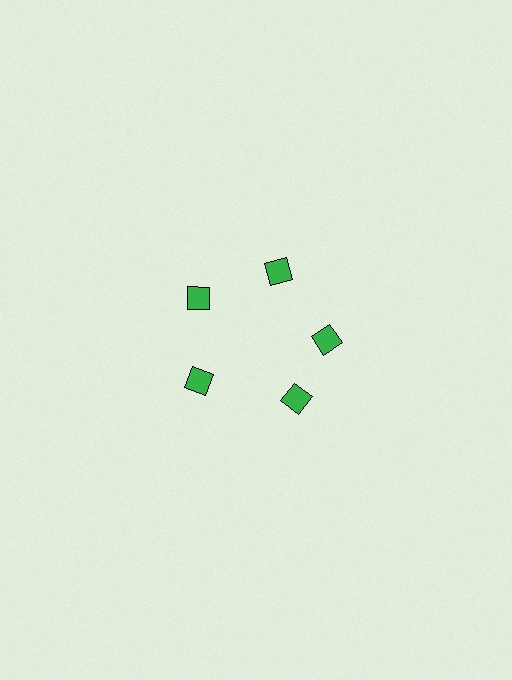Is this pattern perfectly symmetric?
No. The 5 green squares are arranged in a ring, but one element near the 5 o'clock position is rotated out of alignment along the ring, breaking the 5-fold rotational symmetry.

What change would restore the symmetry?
The symmetry would be restored by rotating it back into even spacing with its neighbors so that all 5 squares sit at equal angles and equal distance from the center.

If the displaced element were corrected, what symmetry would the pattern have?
It would have 5-fold rotational symmetry — the pattern would map onto itself every 72 degrees.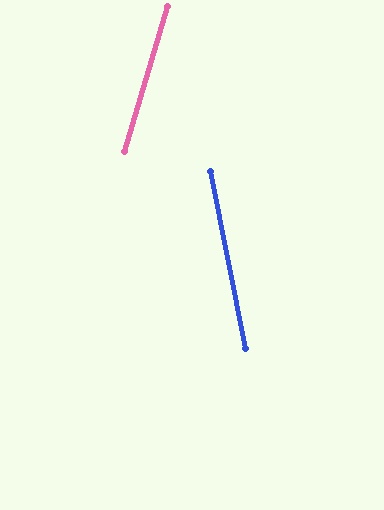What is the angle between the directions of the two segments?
Approximately 27 degrees.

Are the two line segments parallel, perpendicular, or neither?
Neither parallel nor perpendicular — they differ by about 27°.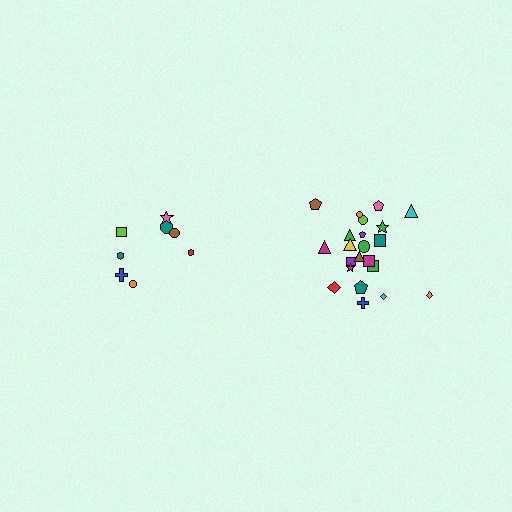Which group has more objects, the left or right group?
The right group.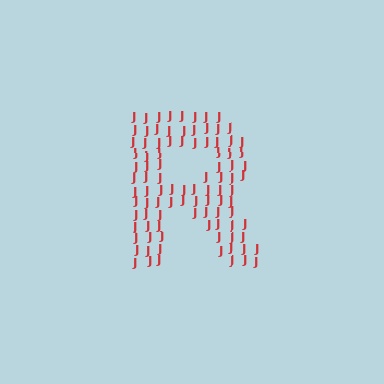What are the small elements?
The small elements are letter J's.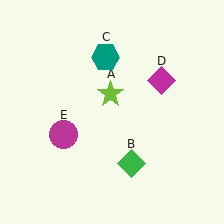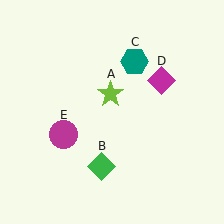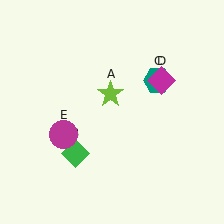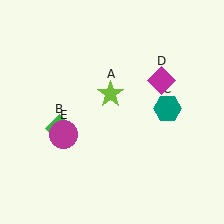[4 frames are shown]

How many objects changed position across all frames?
2 objects changed position: green diamond (object B), teal hexagon (object C).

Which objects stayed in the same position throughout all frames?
Lime star (object A) and magenta diamond (object D) and magenta circle (object E) remained stationary.